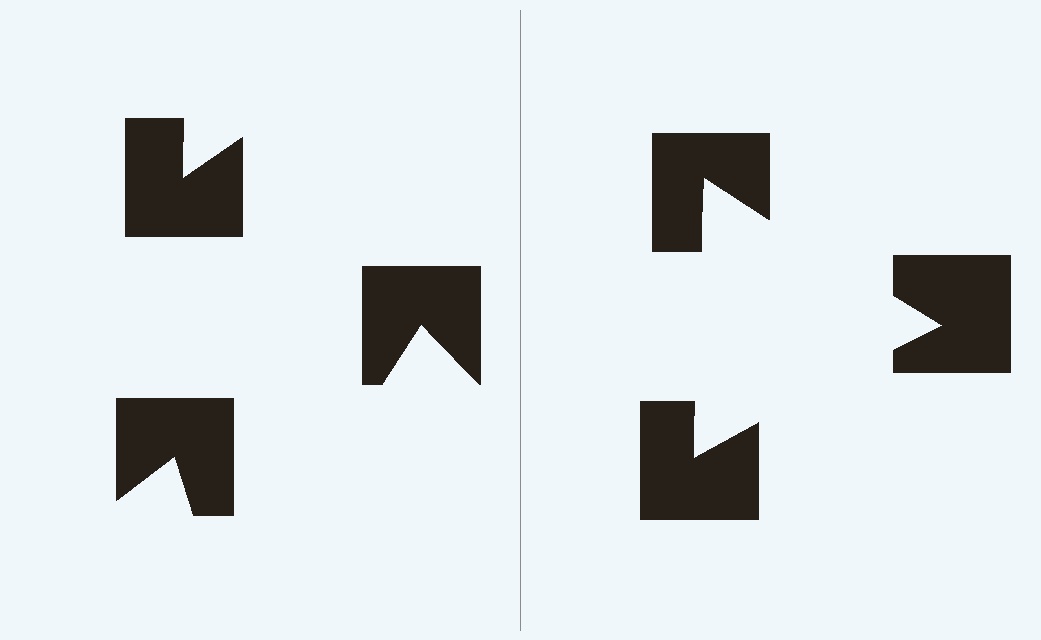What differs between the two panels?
The notched squares are positioned identically on both sides; only the wedge orientations differ. On the right they align to a triangle; on the left they are misaligned.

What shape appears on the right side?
An illusory triangle.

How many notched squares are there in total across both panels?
6 — 3 on each side.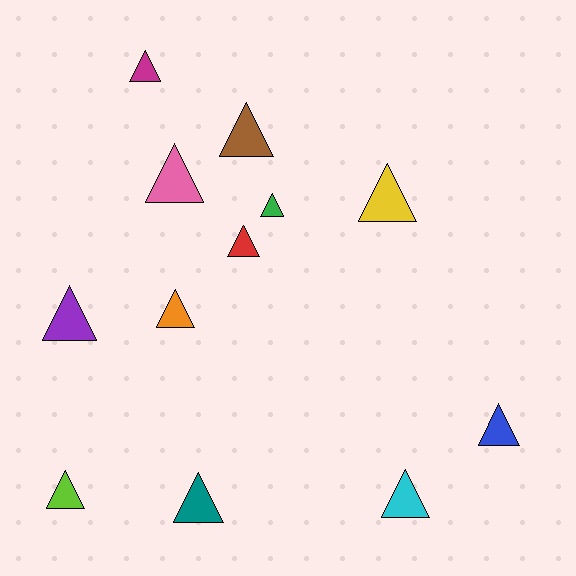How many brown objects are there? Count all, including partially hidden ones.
There is 1 brown object.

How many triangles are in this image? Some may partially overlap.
There are 12 triangles.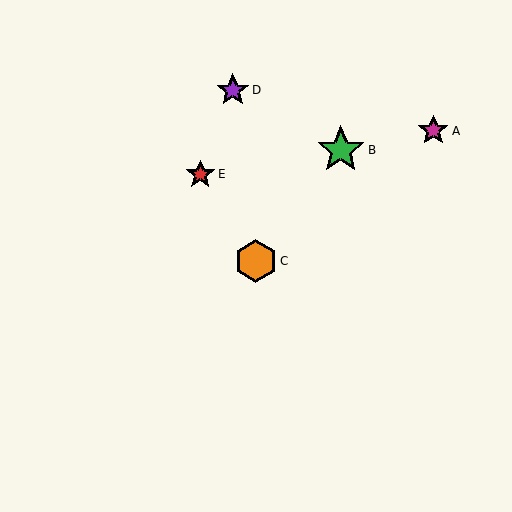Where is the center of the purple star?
The center of the purple star is at (233, 90).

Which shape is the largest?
The green star (labeled B) is the largest.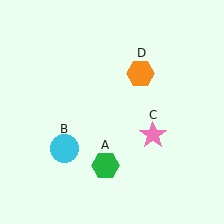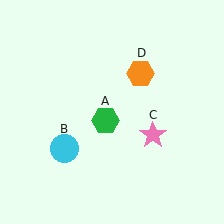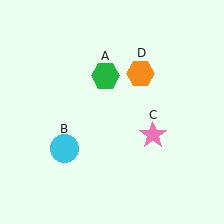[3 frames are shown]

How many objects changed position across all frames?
1 object changed position: green hexagon (object A).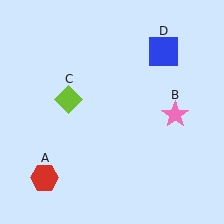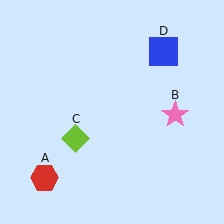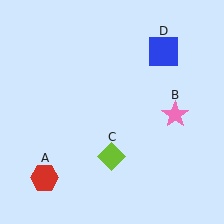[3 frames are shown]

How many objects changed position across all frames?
1 object changed position: lime diamond (object C).